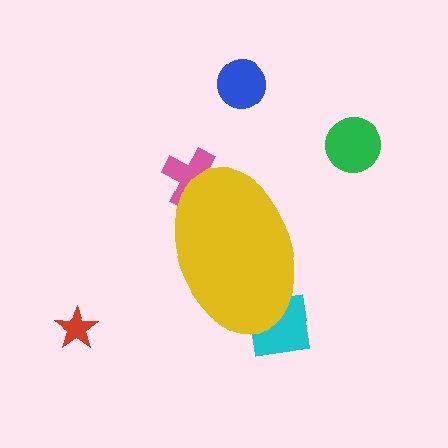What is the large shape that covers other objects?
A yellow ellipse.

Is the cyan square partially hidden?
Yes, the cyan square is partially hidden behind the yellow ellipse.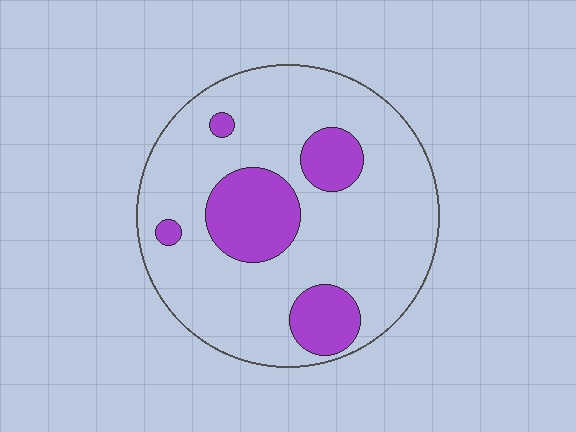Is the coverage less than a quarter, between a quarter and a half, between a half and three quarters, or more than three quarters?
Less than a quarter.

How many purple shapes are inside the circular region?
5.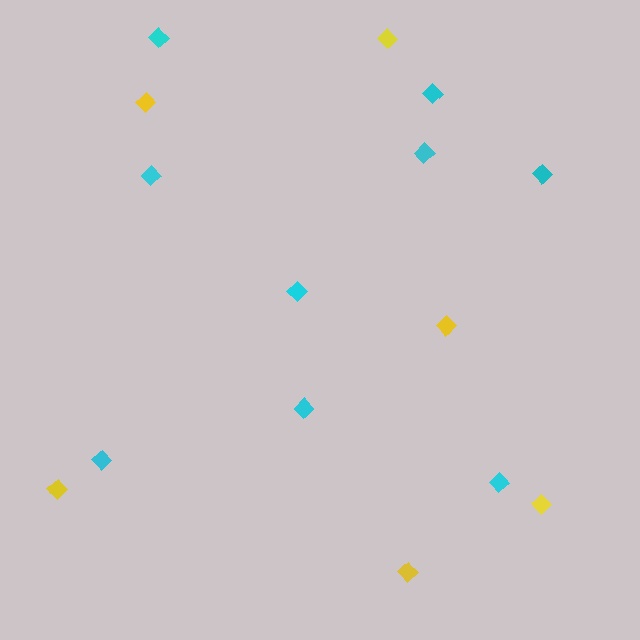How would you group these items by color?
There are 2 groups: one group of cyan diamonds (9) and one group of yellow diamonds (6).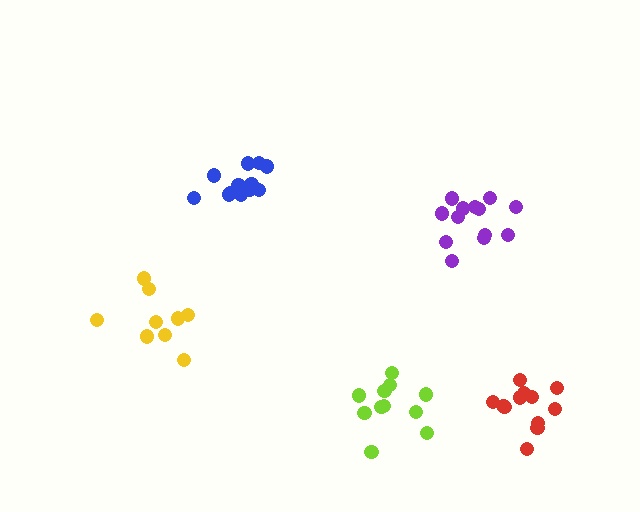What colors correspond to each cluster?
The clusters are colored: blue, lime, red, purple, yellow.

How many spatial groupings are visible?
There are 5 spatial groupings.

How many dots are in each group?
Group 1: 12 dots, Group 2: 11 dots, Group 3: 12 dots, Group 4: 13 dots, Group 5: 9 dots (57 total).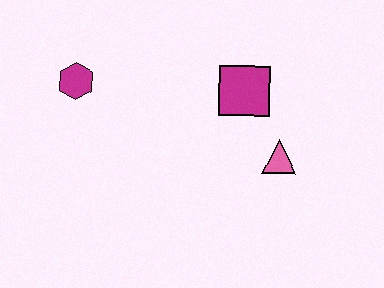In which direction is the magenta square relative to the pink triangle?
The magenta square is above the pink triangle.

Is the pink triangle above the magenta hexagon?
No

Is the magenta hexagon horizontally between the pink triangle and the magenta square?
No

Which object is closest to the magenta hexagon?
The magenta square is closest to the magenta hexagon.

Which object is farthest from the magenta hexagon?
The pink triangle is farthest from the magenta hexagon.